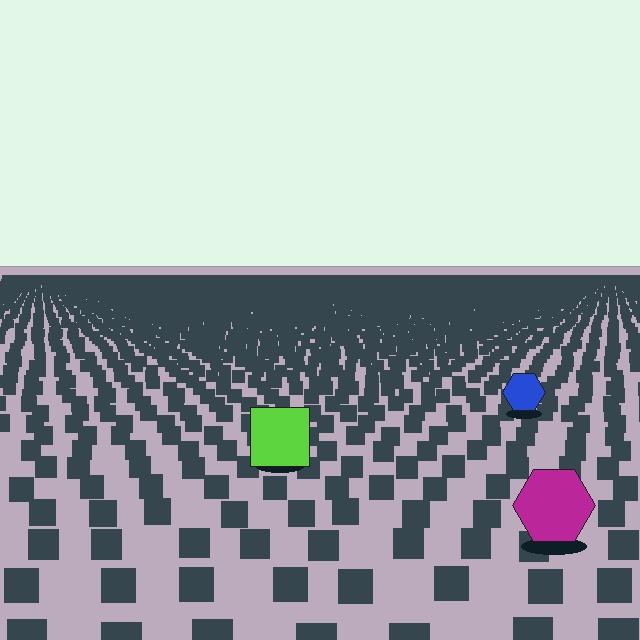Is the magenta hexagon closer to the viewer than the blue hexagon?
Yes. The magenta hexagon is closer — you can tell from the texture gradient: the ground texture is coarser near it.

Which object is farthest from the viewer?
The blue hexagon is farthest from the viewer. It appears smaller and the ground texture around it is denser.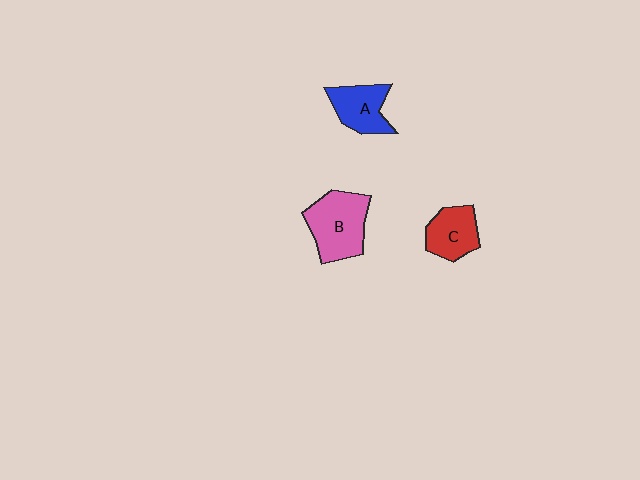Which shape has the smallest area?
Shape C (red).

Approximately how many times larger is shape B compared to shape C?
Approximately 1.5 times.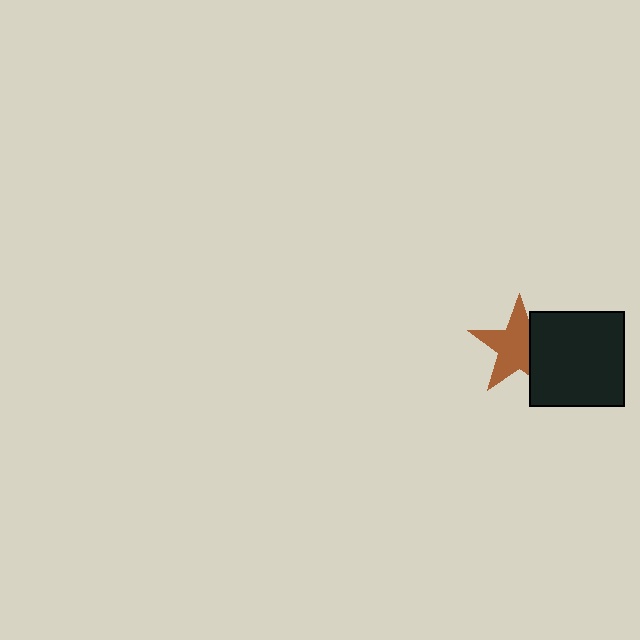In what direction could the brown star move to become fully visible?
The brown star could move left. That would shift it out from behind the black square entirely.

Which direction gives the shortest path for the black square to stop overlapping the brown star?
Moving right gives the shortest separation.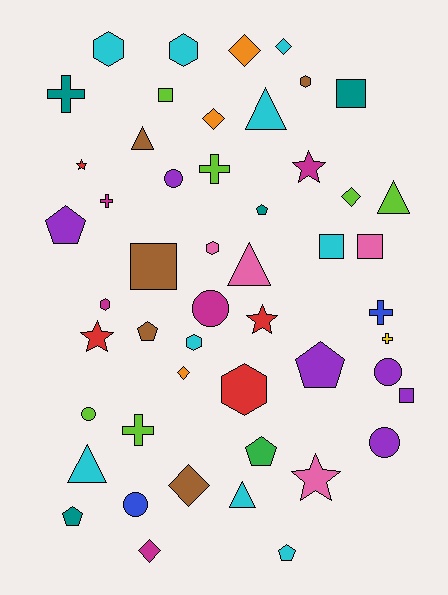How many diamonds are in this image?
There are 7 diamonds.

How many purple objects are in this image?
There are 6 purple objects.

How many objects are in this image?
There are 50 objects.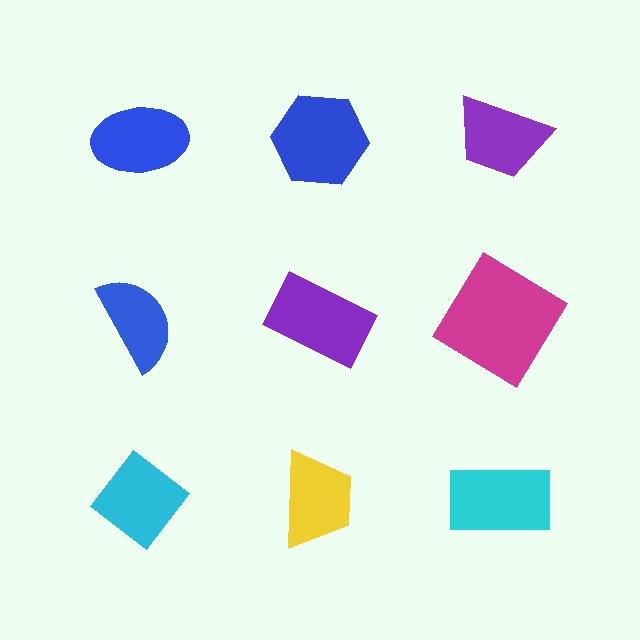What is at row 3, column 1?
A cyan diamond.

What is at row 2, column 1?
A blue semicircle.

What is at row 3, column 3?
A cyan rectangle.